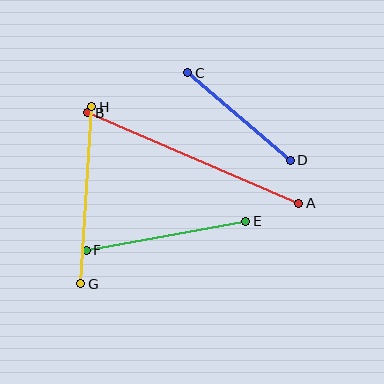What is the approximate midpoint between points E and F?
The midpoint is at approximately (166, 236) pixels.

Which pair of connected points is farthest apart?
Points A and B are farthest apart.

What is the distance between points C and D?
The distance is approximately 135 pixels.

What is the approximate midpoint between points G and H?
The midpoint is at approximately (86, 195) pixels.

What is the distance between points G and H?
The distance is approximately 178 pixels.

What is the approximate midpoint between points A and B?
The midpoint is at approximately (193, 158) pixels.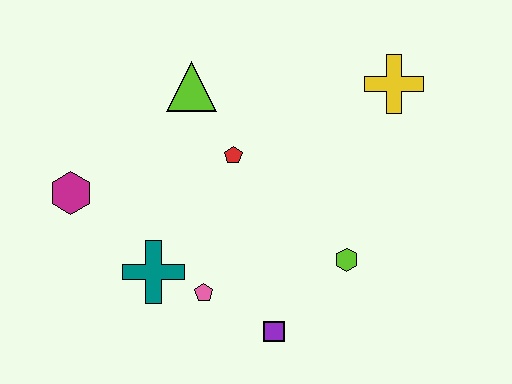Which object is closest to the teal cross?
The pink pentagon is closest to the teal cross.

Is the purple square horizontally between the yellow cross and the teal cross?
Yes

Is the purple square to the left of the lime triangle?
No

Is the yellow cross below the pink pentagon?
No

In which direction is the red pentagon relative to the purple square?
The red pentagon is above the purple square.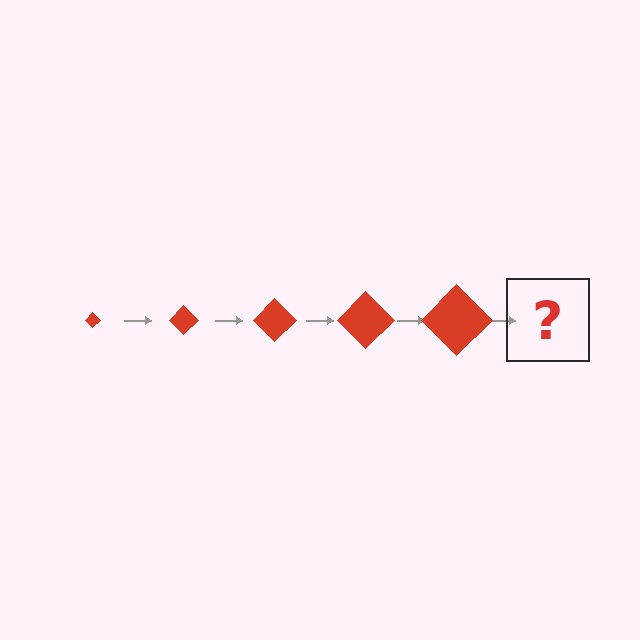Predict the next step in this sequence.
The next step is a red diamond, larger than the previous one.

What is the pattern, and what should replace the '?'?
The pattern is that the diamond gets progressively larger each step. The '?' should be a red diamond, larger than the previous one.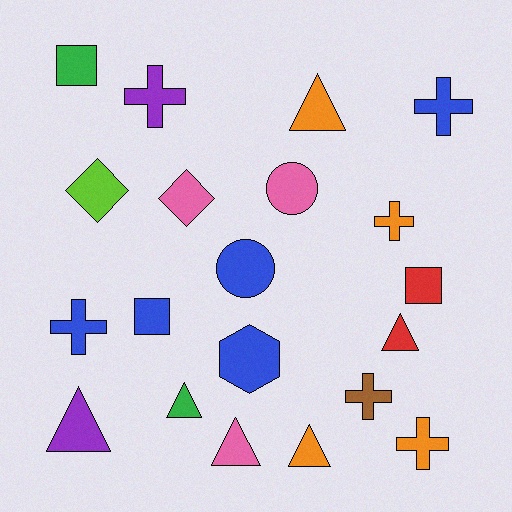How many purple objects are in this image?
There are 2 purple objects.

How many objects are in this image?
There are 20 objects.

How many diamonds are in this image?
There are 2 diamonds.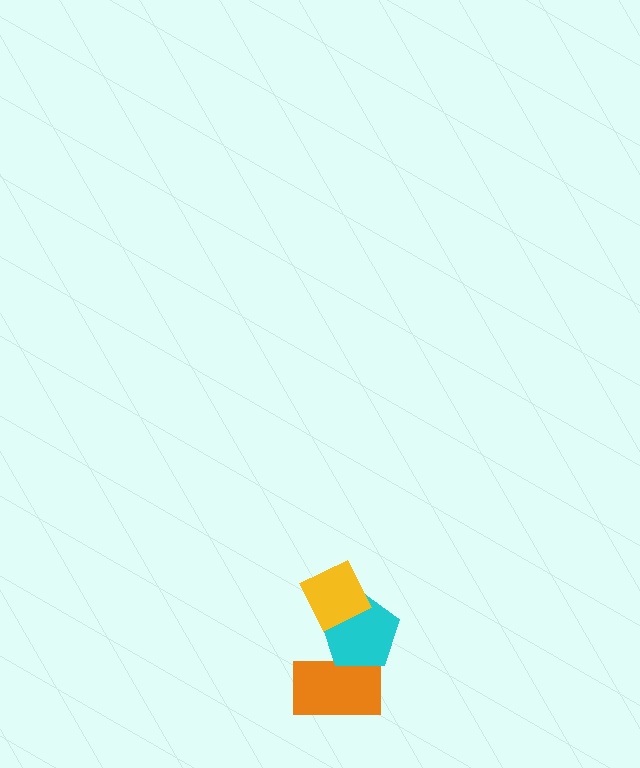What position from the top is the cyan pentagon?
The cyan pentagon is 2nd from the top.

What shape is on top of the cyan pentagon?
The yellow diamond is on top of the cyan pentagon.